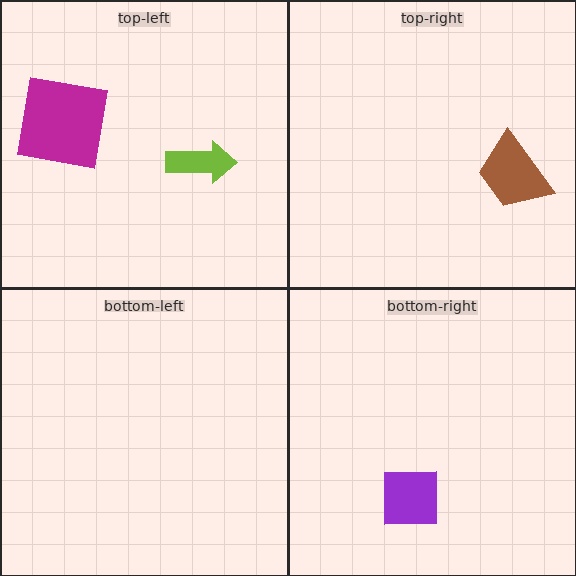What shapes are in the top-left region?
The magenta square, the lime arrow.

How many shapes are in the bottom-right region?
1.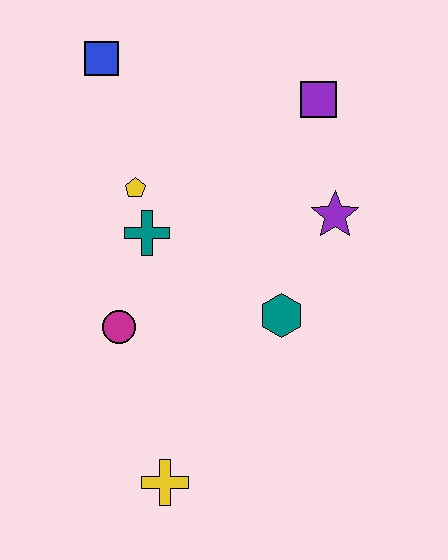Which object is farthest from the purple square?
The yellow cross is farthest from the purple square.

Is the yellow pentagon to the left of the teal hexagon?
Yes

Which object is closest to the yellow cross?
The magenta circle is closest to the yellow cross.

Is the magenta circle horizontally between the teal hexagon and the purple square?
No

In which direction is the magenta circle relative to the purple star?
The magenta circle is to the left of the purple star.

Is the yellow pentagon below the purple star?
No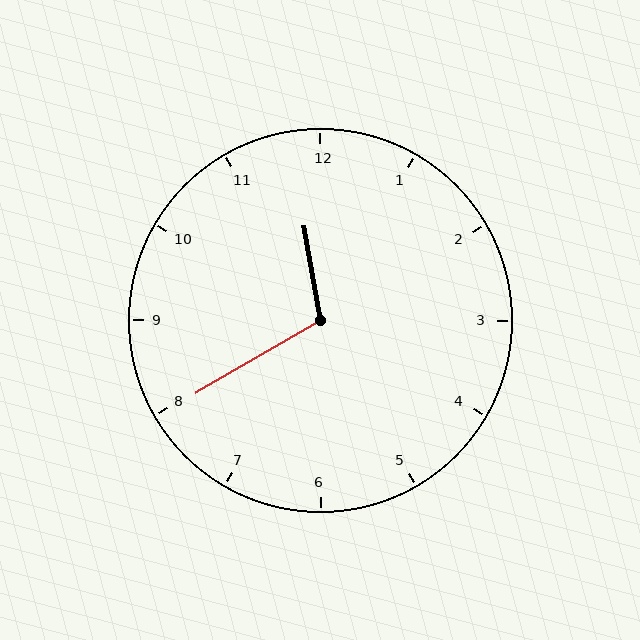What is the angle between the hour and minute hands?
Approximately 110 degrees.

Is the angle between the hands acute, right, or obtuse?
It is obtuse.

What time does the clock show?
11:40.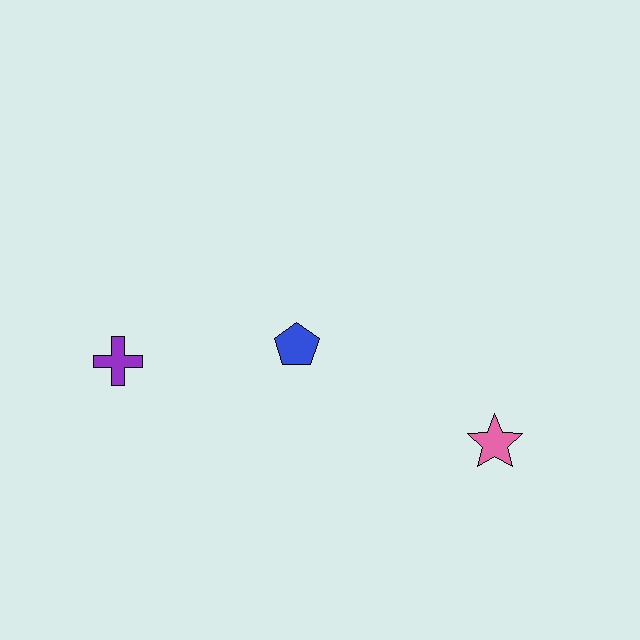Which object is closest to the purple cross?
The blue pentagon is closest to the purple cross.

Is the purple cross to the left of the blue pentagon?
Yes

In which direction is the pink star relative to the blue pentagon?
The pink star is to the right of the blue pentagon.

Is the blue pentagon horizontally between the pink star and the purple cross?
Yes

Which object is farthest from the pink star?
The purple cross is farthest from the pink star.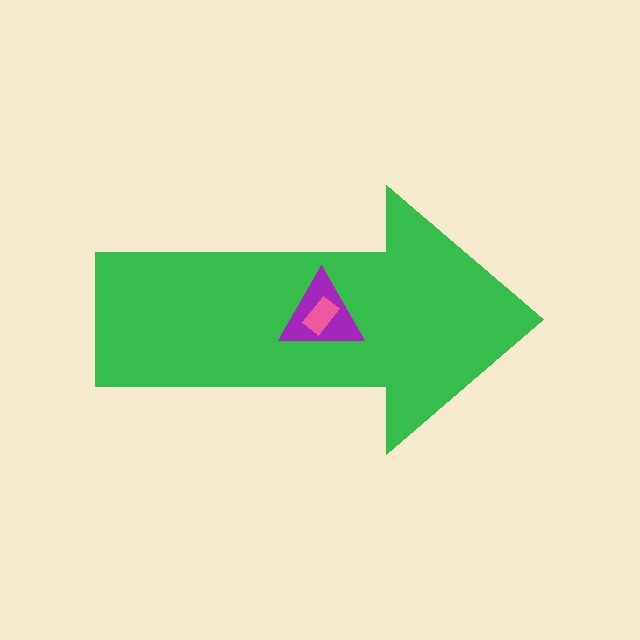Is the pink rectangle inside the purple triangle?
Yes.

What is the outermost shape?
The green arrow.